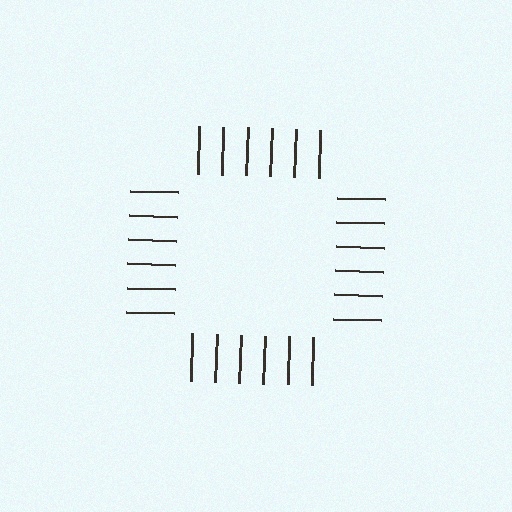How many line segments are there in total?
24 — 6 along each of the 4 edges.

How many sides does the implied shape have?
4 sides — the line-ends trace a square.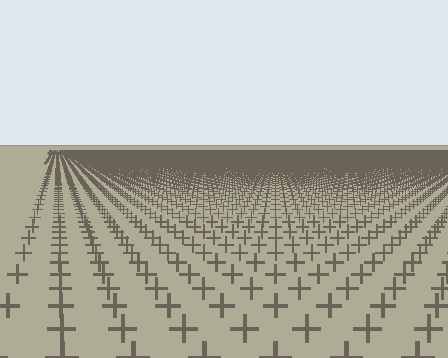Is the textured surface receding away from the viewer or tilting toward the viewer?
The surface is receding away from the viewer. Texture elements get smaller and denser toward the top.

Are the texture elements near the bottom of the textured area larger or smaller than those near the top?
Larger. Near the bottom, elements are closer to the viewer and appear at a bigger on-screen size.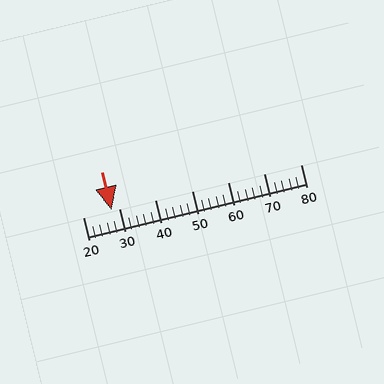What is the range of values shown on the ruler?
The ruler shows values from 20 to 80.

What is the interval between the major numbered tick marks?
The major tick marks are spaced 10 units apart.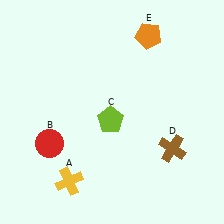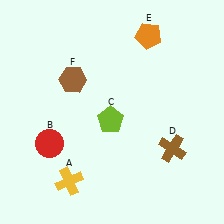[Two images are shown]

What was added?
A brown hexagon (F) was added in Image 2.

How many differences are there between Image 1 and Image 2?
There is 1 difference between the two images.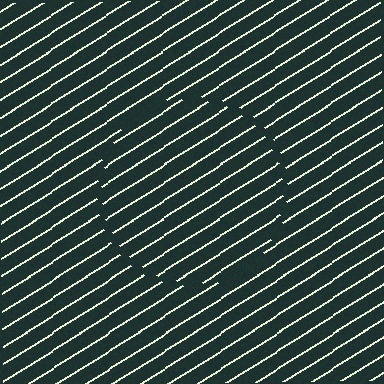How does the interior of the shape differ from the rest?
The interior of the shape contains the same grating, shifted by half a period — the contour is defined by the phase discontinuity where line-ends from the inner and outer gratings abut.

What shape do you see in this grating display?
An illusory circle. The interior of the shape contains the same grating, shifted by half a period — the contour is defined by the phase discontinuity where line-ends from the inner and outer gratings abut.